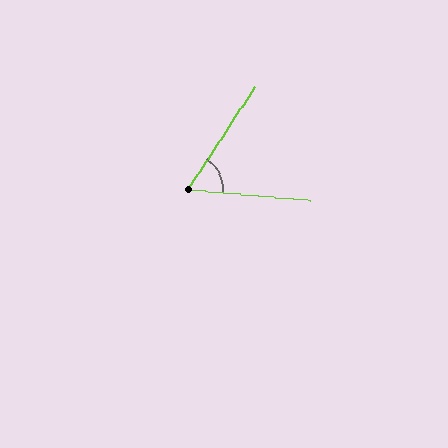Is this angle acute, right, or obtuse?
It is acute.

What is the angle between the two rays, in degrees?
Approximately 62 degrees.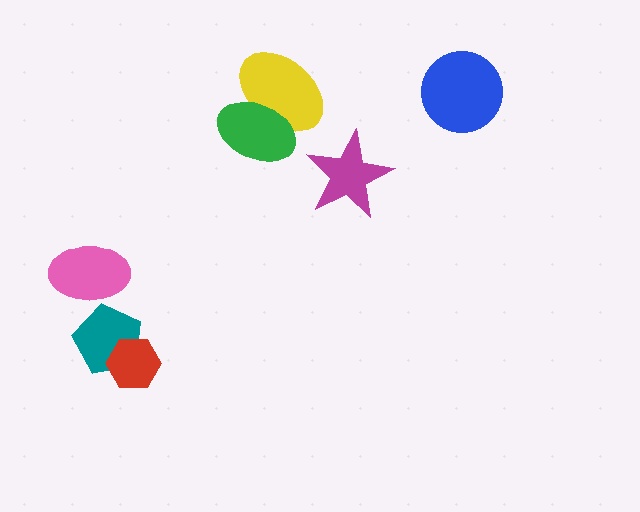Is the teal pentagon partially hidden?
Yes, it is partially covered by another shape.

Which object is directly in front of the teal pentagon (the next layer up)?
The pink ellipse is directly in front of the teal pentagon.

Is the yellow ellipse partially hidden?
Yes, it is partially covered by another shape.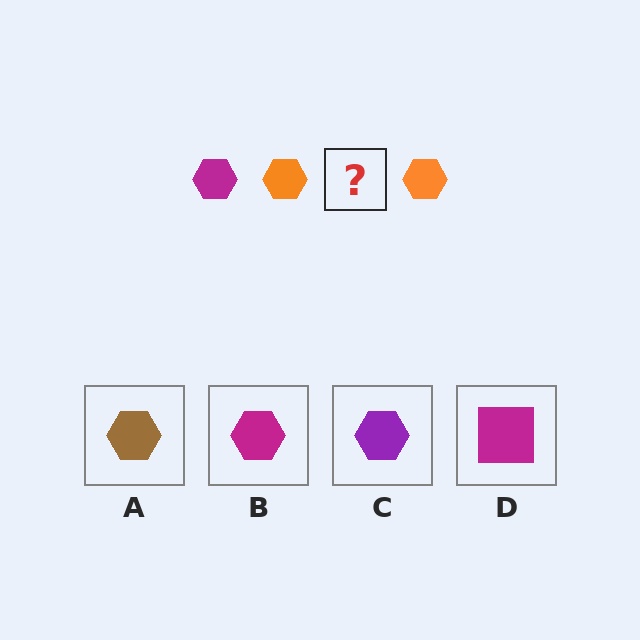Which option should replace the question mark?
Option B.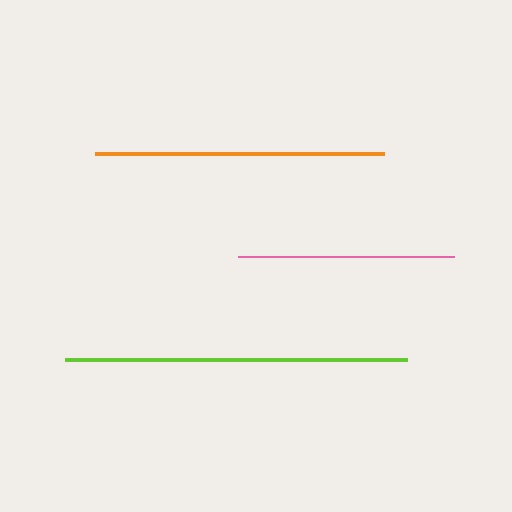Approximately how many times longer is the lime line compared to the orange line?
The lime line is approximately 1.2 times the length of the orange line.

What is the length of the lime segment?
The lime segment is approximately 342 pixels long.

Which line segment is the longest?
The lime line is the longest at approximately 342 pixels.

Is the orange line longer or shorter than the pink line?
The orange line is longer than the pink line.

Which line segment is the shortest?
The pink line is the shortest at approximately 216 pixels.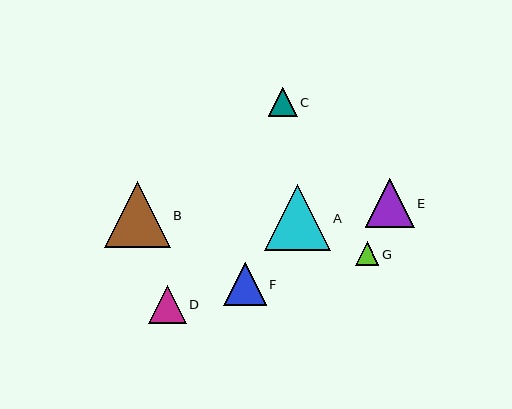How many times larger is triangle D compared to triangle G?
Triangle D is approximately 1.6 times the size of triangle G.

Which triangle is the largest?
Triangle B is the largest with a size of approximately 66 pixels.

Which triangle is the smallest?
Triangle G is the smallest with a size of approximately 23 pixels.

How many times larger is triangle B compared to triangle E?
Triangle B is approximately 1.4 times the size of triangle E.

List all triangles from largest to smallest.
From largest to smallest: B, A, E, F, D, C, G.